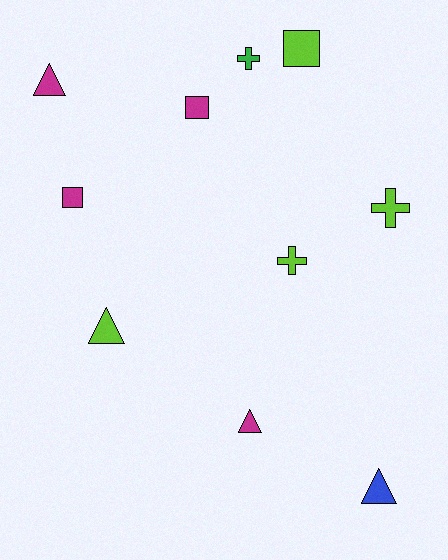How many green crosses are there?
There is 1 green cross.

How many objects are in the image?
There are 10 objects.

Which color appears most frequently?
Lime, with 4 objects.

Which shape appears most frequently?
Triangle, with 4 objects.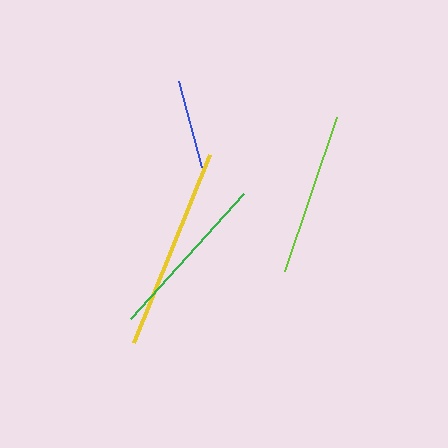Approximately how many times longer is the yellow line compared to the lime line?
The yellow line is approximately 1.2 times the length of the lime line.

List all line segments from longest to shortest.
From longest to shortest: yellow, green, lime, blue.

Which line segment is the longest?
The yellow line is the longest at approximately 203 pixels.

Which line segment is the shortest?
The blue line is the shortest at approximately 90 pixels.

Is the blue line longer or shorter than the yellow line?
The yellow line is longer than the blue line.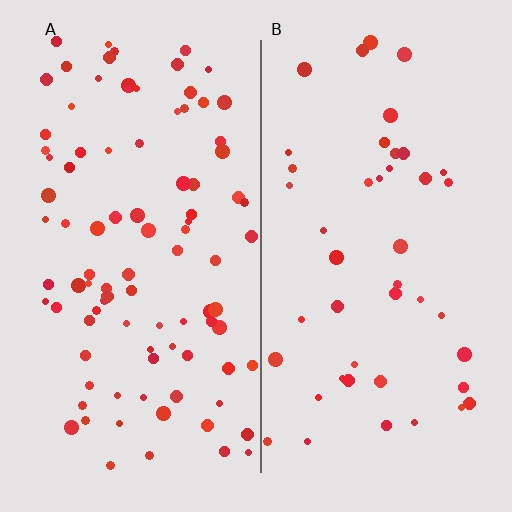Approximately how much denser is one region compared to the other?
Approximately 2.1× — region A over region B.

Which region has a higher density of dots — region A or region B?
A (the left).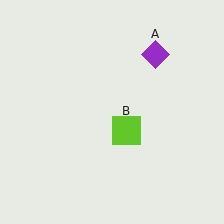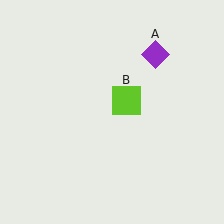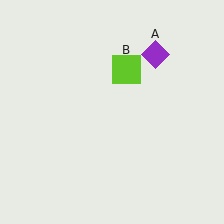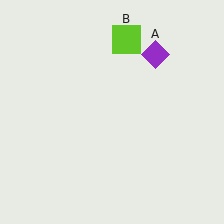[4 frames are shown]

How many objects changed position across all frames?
1 object changed position: lime square (object B).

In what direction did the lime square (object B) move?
The lime square (object B) moved up.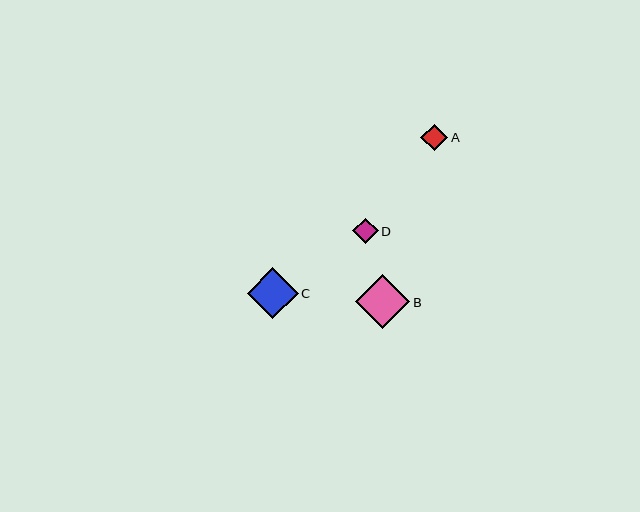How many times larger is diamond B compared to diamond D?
Diamond B is approximately 2.1 times the size of diamond D.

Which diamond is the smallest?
Diamond D is the smallest with a size of approximately 25 pixels.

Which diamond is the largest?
Diamond B is the largest with a size of approximately 54 pixels.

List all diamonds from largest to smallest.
From largest to smallest: B, C, A, D.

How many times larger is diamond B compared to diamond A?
Diamond B is approximately 2.0 times the size of diamond A.